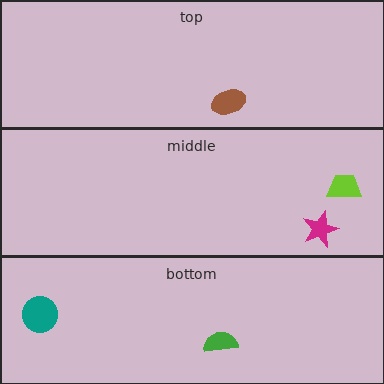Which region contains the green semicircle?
The bottom region.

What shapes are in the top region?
The brown ellipse.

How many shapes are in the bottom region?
2.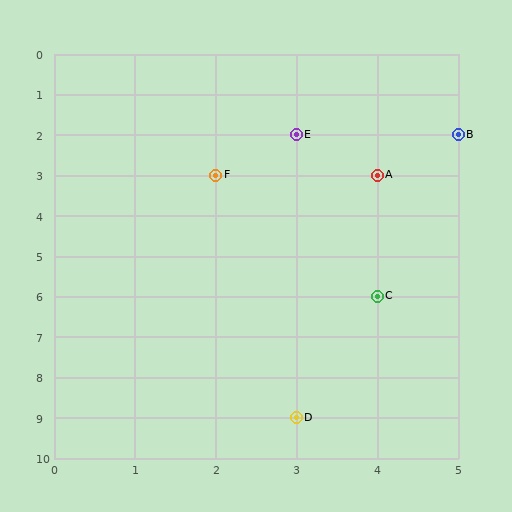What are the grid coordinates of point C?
Point C is at grid coordinates (4, 6).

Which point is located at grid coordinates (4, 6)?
Point C is at (4, 6).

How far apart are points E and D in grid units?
Points E and D are 7 rows apart.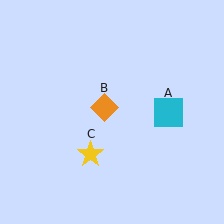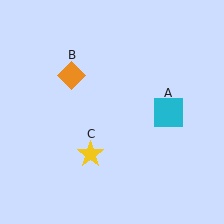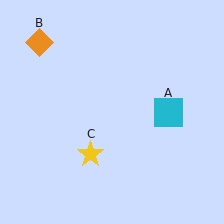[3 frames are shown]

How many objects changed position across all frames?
1 object changed position: orange diamond (object B).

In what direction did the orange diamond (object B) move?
The orange diamond (object B) moved up and to the left.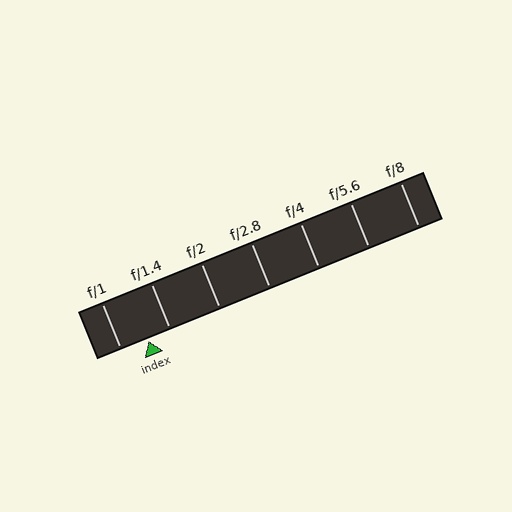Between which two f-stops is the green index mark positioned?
The index mark is between f/1 and f/1.4.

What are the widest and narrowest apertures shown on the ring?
The widest aperture shown is f/1 and the narrowest is f/8.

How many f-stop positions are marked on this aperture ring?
There are 7 f-stop positions marked.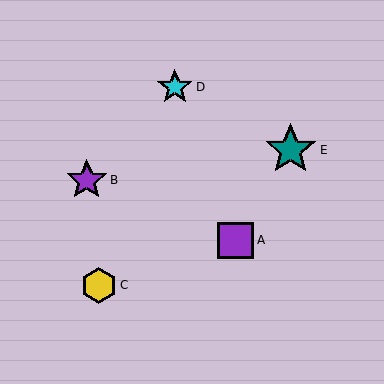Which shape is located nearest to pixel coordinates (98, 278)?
The yellow hexagon (labeled C) at (99, 285) is nearest to that location.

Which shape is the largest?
The teal star (labeled E) is the largest.